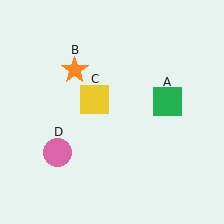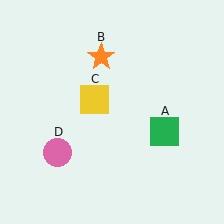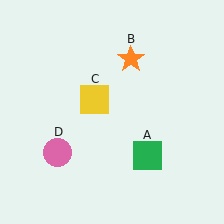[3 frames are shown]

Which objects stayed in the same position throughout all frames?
Yellow square (object C) and pink circle (object D) remained stationary.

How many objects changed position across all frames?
2 objects changed position: green square (object A), orange star (object B).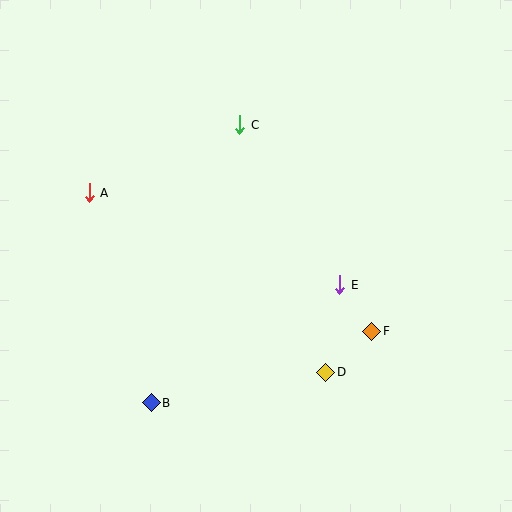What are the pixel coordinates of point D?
Point D is at (326, 372).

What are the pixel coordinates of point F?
Point F is at (372, 331).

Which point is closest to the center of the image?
Point E at (340, 285) is closest to the center.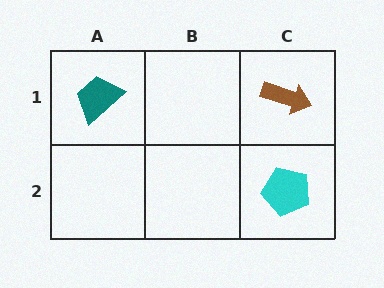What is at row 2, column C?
A cyan pentagon.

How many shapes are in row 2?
1 shape.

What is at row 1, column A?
A teal trapezoid.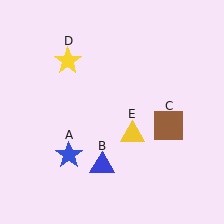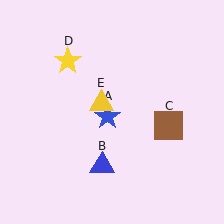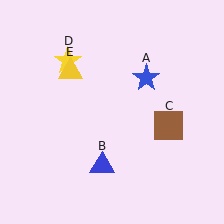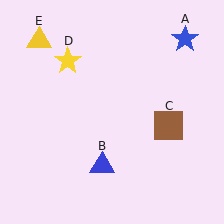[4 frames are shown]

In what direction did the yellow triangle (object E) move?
The yellow triangle (object E) moved up and to the left.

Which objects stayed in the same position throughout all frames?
Blue triangle (object B) and brown square (object C) and yellow star (object D) remained stationary.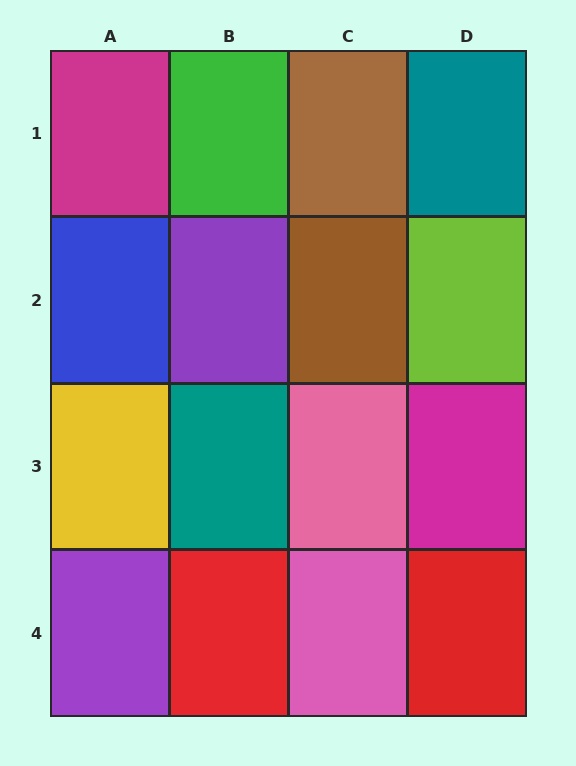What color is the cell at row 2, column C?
Brown.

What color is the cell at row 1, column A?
Magenta.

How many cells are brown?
2 cells are brown.